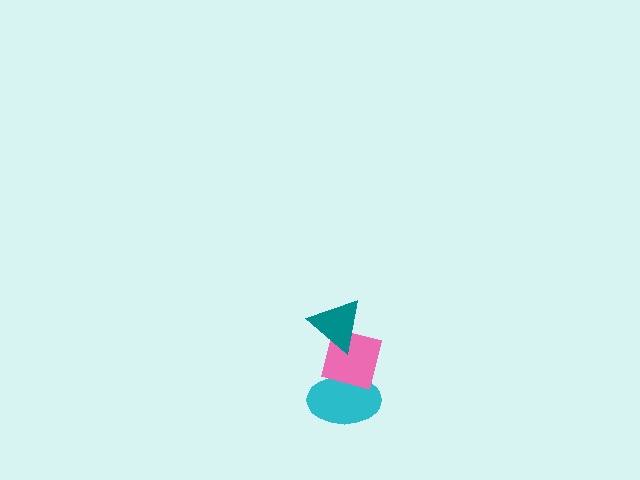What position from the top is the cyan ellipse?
The cyan ellipse is 3rd from the top.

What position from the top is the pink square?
The pink square is 2nd from the top.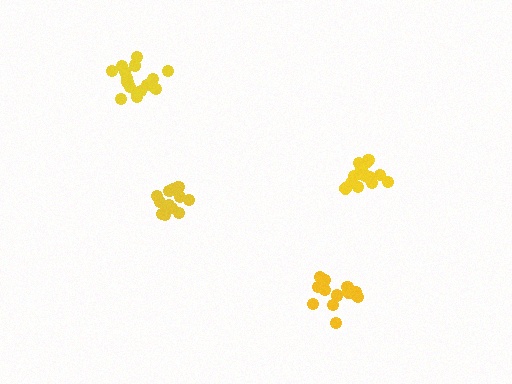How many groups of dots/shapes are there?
There are 4 groups.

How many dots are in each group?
Group 1: 13 dots, Group 2: 18 dots, Group 3: 13 dots, Group 4: 18 dots (62 total).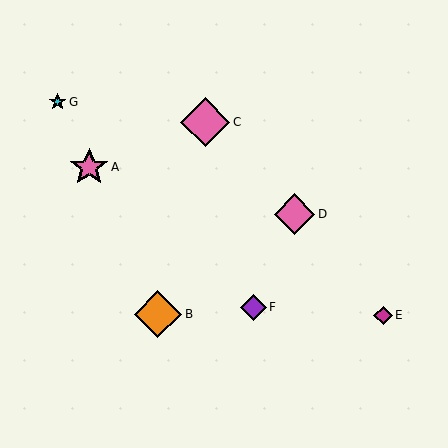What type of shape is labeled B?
Shape B is an orange diamond.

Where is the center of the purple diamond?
The center of the purple diamond is at (254, 307).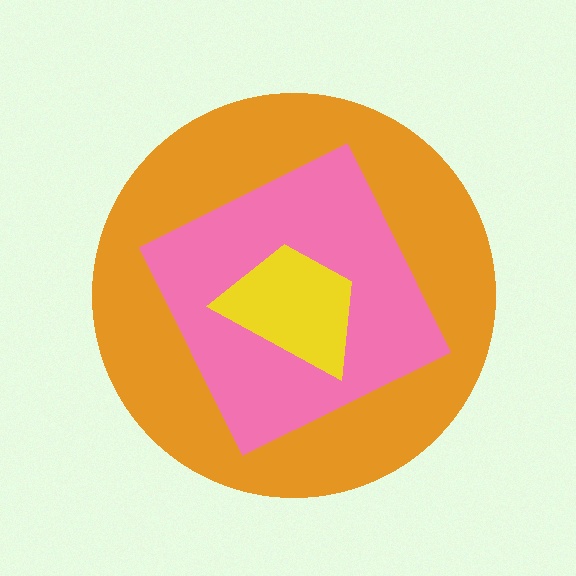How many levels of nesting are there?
3.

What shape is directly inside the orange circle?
The pink diamond.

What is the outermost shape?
The orange circle.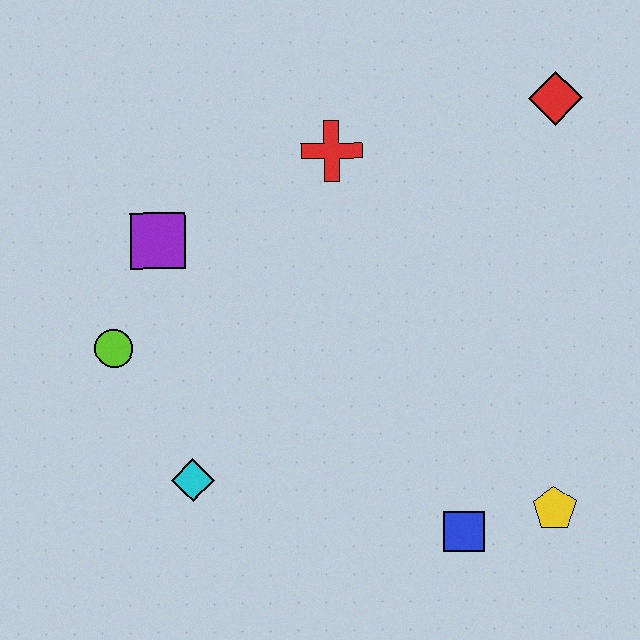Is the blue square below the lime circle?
Yes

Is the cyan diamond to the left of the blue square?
Yes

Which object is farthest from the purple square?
The yellow pentagon is farthest from the purple square.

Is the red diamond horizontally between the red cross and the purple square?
No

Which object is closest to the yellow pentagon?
The blue square is closest to the yellow pentagon.